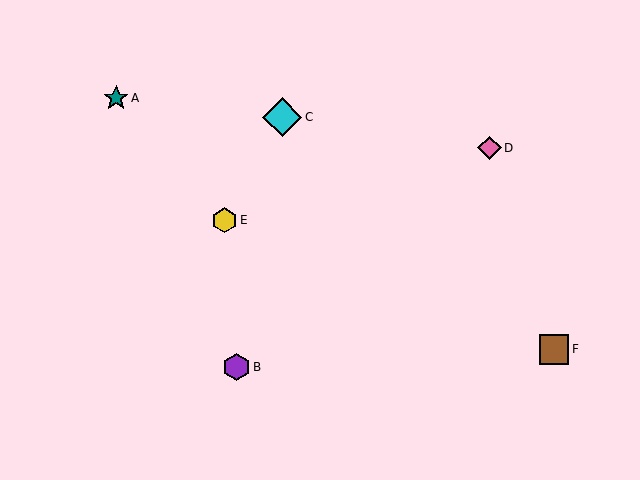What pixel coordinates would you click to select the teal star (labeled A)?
Click at (116, 98) to select the teal star A.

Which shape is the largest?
The cyan diamond (labeled C) is the largest.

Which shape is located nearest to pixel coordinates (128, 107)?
The teal star (labeled A) at (116, 98) is nearest to that location.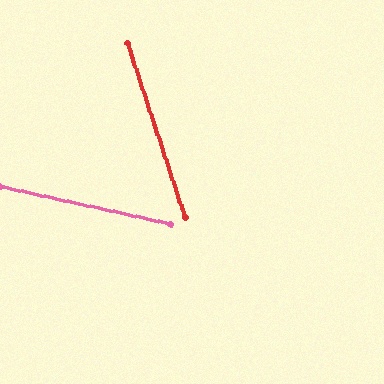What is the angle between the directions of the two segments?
Approximately 59 degrees.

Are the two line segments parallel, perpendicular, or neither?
Neither parallel nor perpendicular — they differ by about 59°.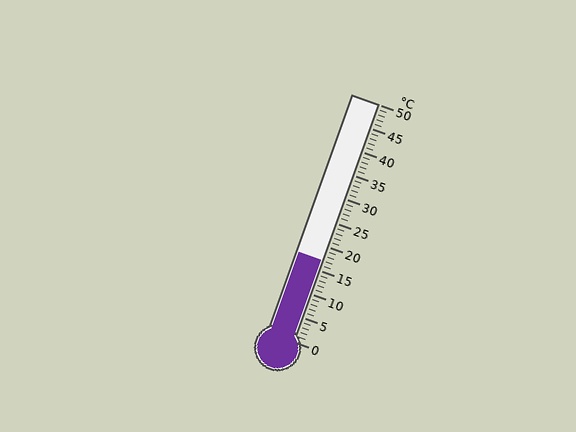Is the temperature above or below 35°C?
The temperature is below 35°C.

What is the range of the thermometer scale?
The thermometer scale ranges from 0°C to 50°C.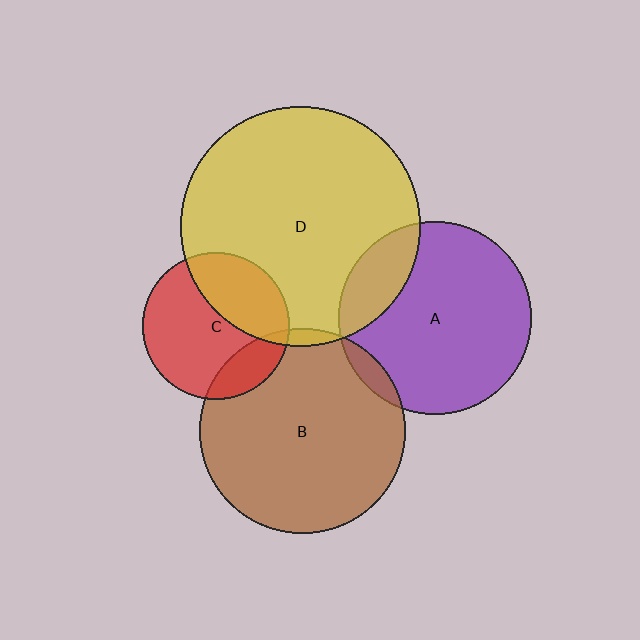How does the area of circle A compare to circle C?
Approximately 1.7 times.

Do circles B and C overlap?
Yes.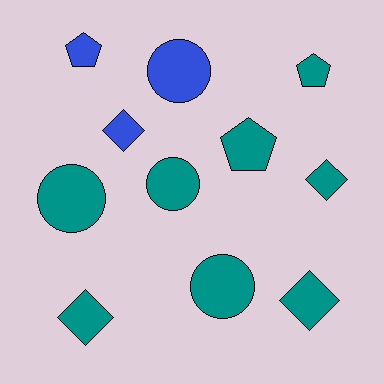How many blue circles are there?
There is 1 blue circle.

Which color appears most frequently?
Teal, with 8 objects.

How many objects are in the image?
There are 11 objects.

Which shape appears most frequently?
Circle, with 4 objects.